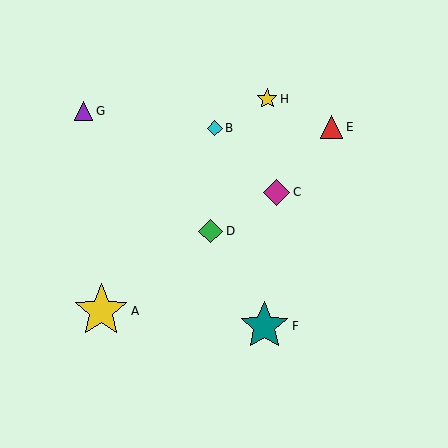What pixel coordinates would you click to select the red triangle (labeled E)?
Click at (332, 127) to select the red triangle E.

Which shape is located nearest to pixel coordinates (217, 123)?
The cyan diamond (labeled B) at (215, 128) is nearest to that location.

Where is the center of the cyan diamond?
The center of the cyan diamond is at (215, 128).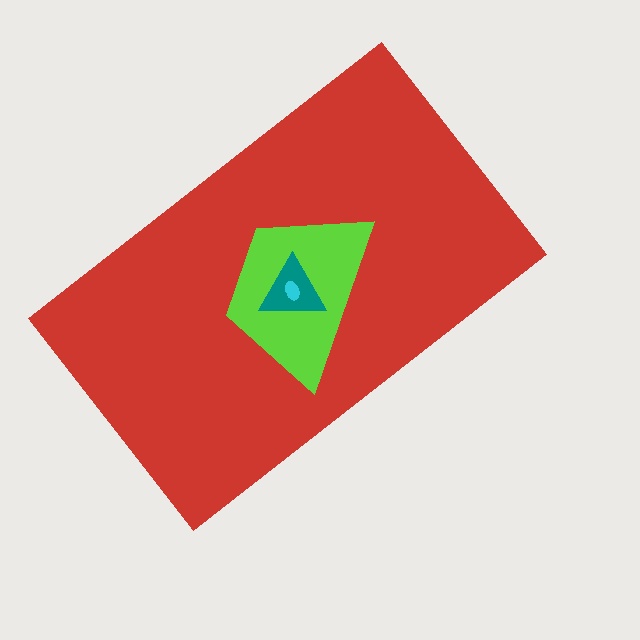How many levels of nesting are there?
4.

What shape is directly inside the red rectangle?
The lime trapezoid.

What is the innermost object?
The cyan ellipse.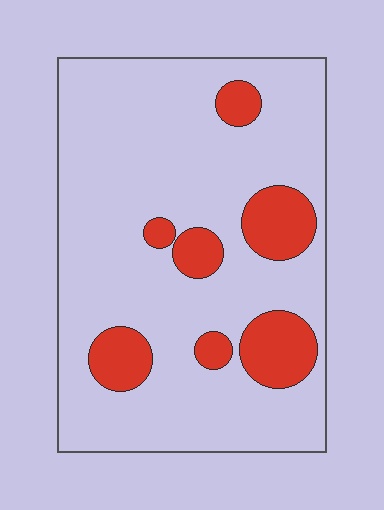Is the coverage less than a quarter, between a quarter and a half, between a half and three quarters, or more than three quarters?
Less than a quarter.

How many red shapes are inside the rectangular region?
7.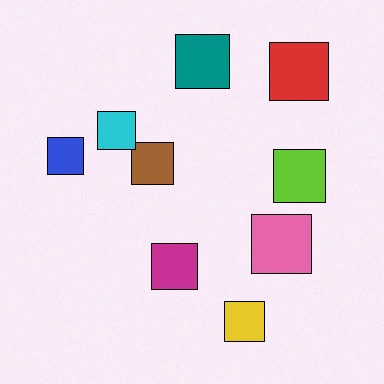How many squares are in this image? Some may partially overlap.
There are 9 squares.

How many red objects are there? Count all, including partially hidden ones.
There is 1 red object.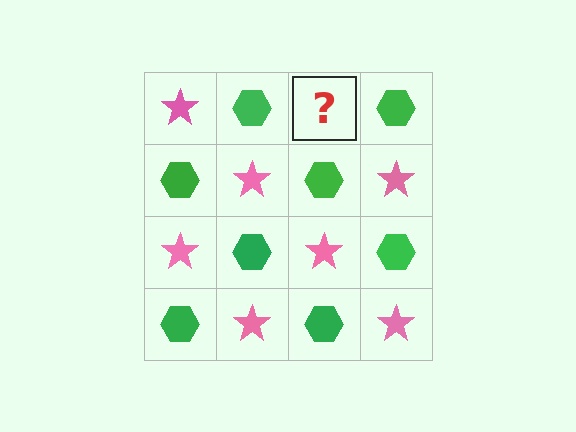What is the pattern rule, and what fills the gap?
The rule is that it alternates pink star and green hexagon in a checkerboard pattern. The gap should be filled with a pink star.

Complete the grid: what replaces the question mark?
The question mark should be replaced with a pink star.